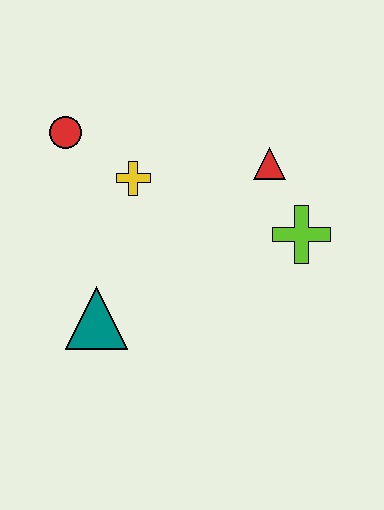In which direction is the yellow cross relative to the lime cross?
The yellow cross is to the left of the lime cross.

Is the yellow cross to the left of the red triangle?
Yes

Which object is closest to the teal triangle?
The yellow cross is closest to the teal triangle.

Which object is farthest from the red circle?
The lime cross is farthest from the red circle.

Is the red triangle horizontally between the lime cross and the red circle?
Yes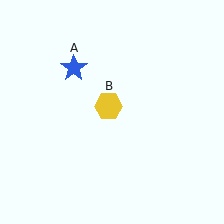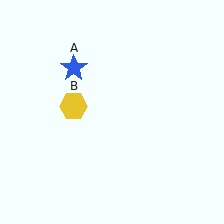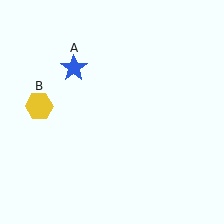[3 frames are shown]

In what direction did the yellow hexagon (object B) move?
The yellow hexagon (object B) moved left.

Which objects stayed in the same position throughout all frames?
Blue star (object A) remained stationary.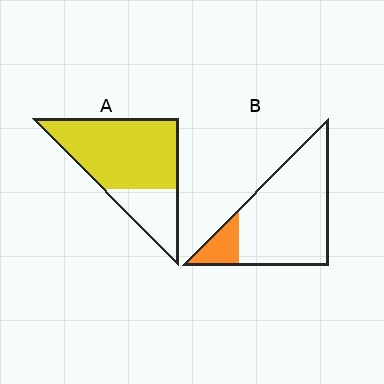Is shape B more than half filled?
No.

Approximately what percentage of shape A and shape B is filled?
A is approximately 75% and B is approximately 15%.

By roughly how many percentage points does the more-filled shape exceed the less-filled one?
By roughly 60 percentage points (A over B).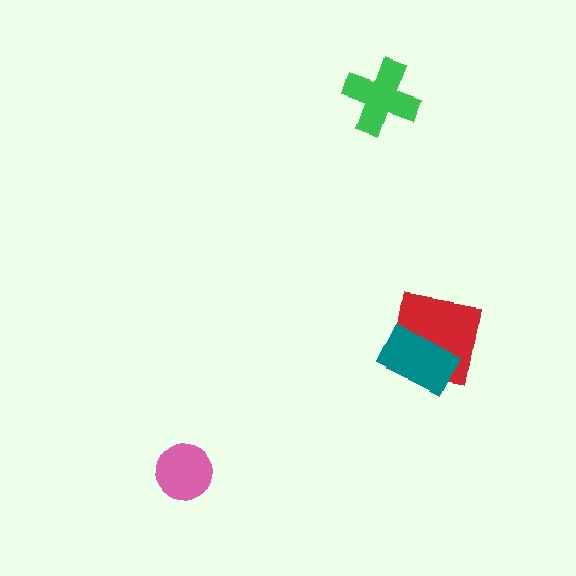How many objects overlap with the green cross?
0 objects overlap with the green cross.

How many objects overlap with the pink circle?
0 objects overlap with the pink circle.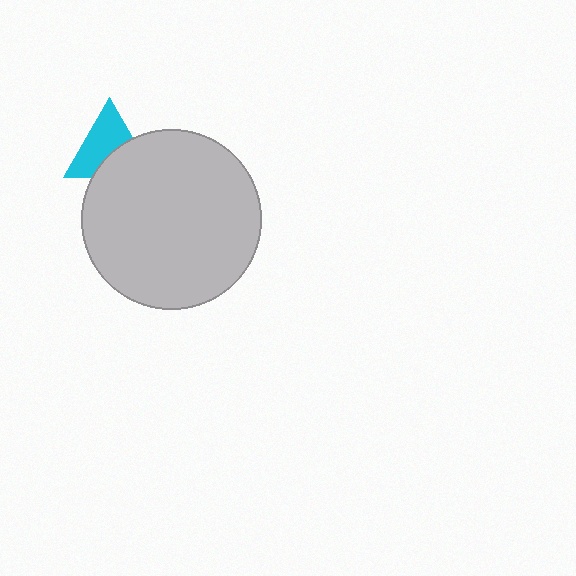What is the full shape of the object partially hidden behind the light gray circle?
The partially hidden object is a cyan triangle.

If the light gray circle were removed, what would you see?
You would see the complete cyan triangle.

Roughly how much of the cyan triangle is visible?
About half of it is visible (roughly 61%).